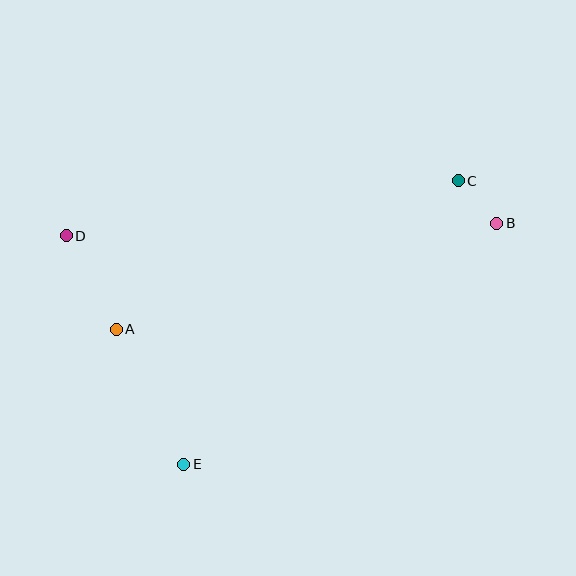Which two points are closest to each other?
Points B and C are closest to each other.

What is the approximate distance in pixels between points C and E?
The distance between C and E is approximately 395 pixels.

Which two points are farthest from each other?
Points B and D are farthest from each other.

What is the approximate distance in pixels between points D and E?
The distance between D and E is approximately 257 pixels.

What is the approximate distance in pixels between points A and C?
The distance between A and C is approximately 373 pixels.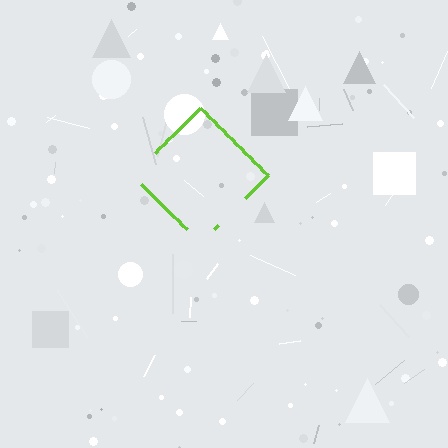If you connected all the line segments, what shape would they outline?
They would outline a diamond.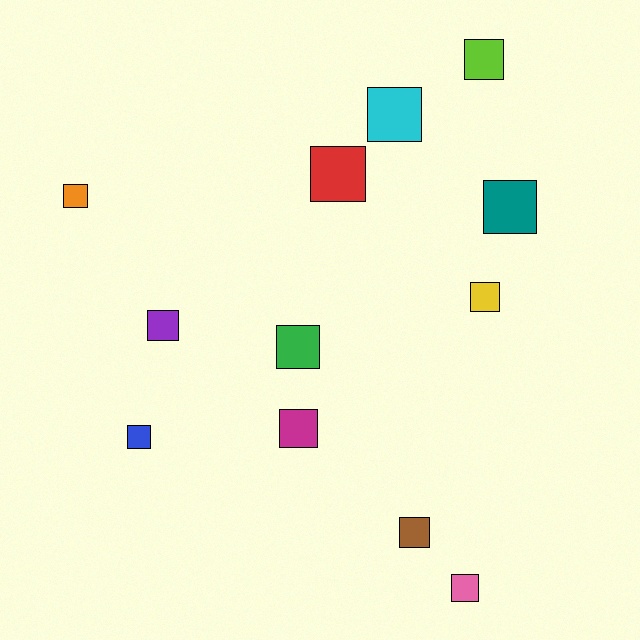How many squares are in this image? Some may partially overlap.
There are 12 squares.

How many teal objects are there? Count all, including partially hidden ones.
There is 1 teal object.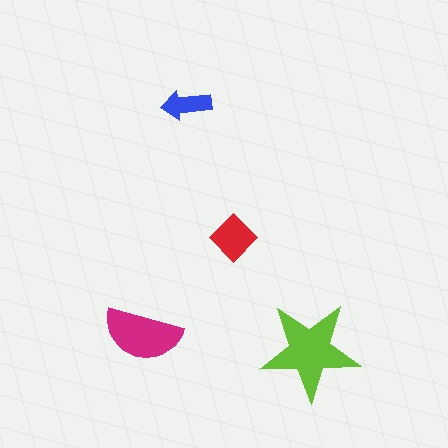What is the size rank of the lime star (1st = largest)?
1st.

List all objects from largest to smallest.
The lime star, the magenta semicircle, the red diamond, the blue arrow.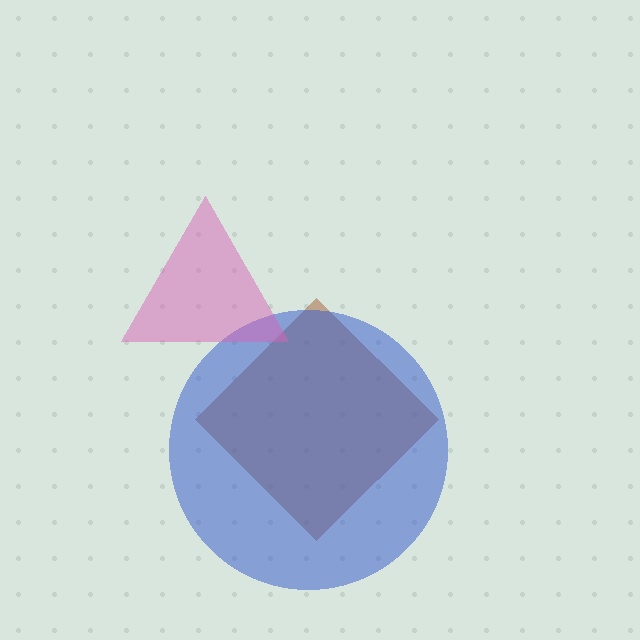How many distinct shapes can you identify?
There are 3 distinct shapes: a brown diamond, a blue circle, a pink triangle.